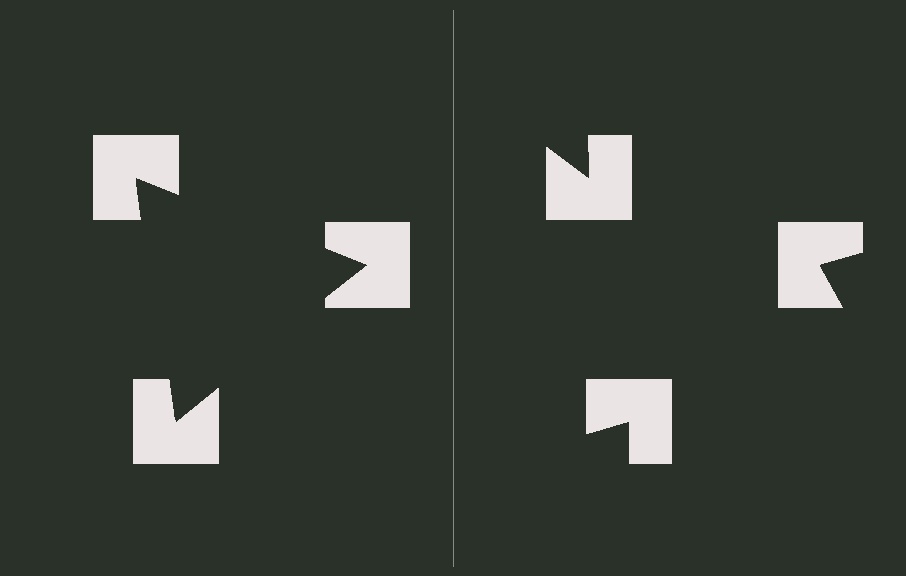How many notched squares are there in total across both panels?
6 — 3 on each side.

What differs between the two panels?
The notched squares are positioned identically on both sides; only the wedge orientations differ. On the left they align to a triangle; on the right they are misaligned.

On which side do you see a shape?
An illusory triangle appears on the left side. On the right side the wedge cuts are rotated, so no coherent shape forms.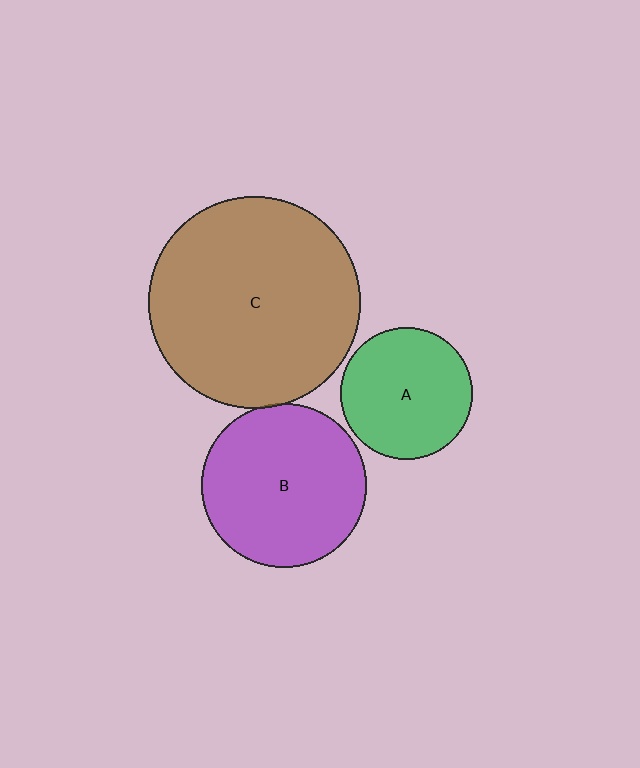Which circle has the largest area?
Circle C (brown).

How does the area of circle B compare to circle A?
Approximately 1.5 times.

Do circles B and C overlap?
Yes.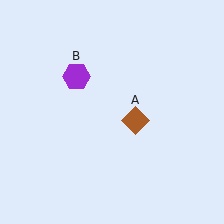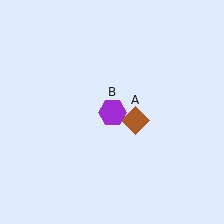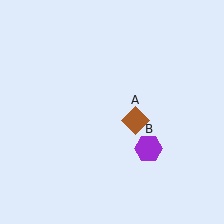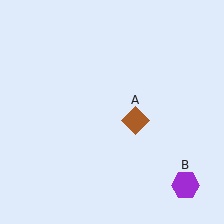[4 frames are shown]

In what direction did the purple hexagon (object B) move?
The purple hexagon (object B) moved down and to the right.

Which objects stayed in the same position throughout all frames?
Brown diamond (object A) remained stationary.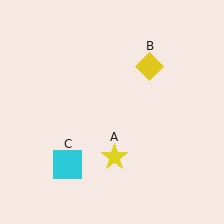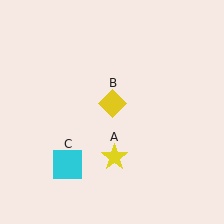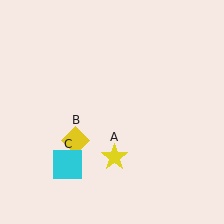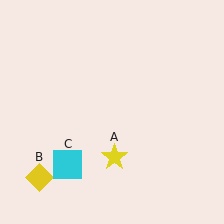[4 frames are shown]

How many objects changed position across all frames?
1 object changed position: yellow diamond (object B).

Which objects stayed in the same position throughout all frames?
Yellow star (object A) and cyan square (object C) remained stationary.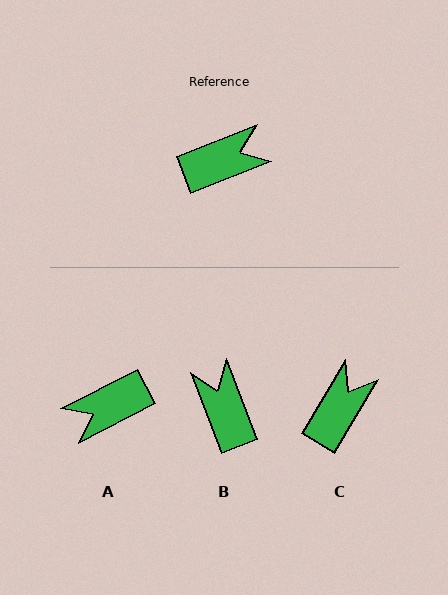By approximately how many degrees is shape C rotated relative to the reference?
Approximately 37 degrees counter-clockwise.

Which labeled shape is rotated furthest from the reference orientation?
A, about 174 degrees away.